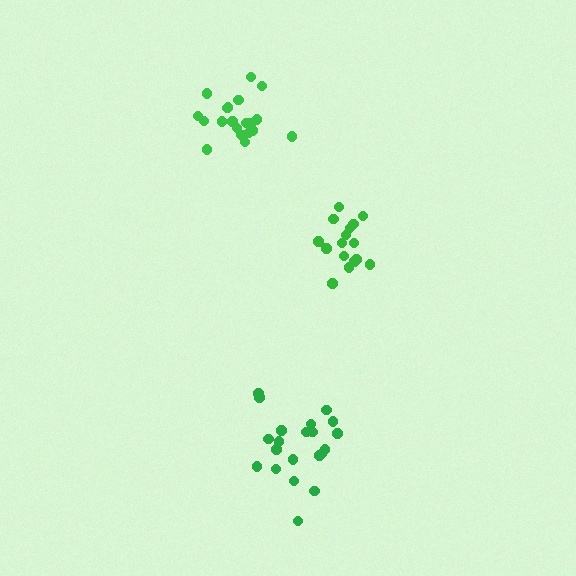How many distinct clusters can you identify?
There are 3 distinct clusters.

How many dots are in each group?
Group 1: 21 dots, Group 2: 16 dots, Group 3: 21 dots (58 total).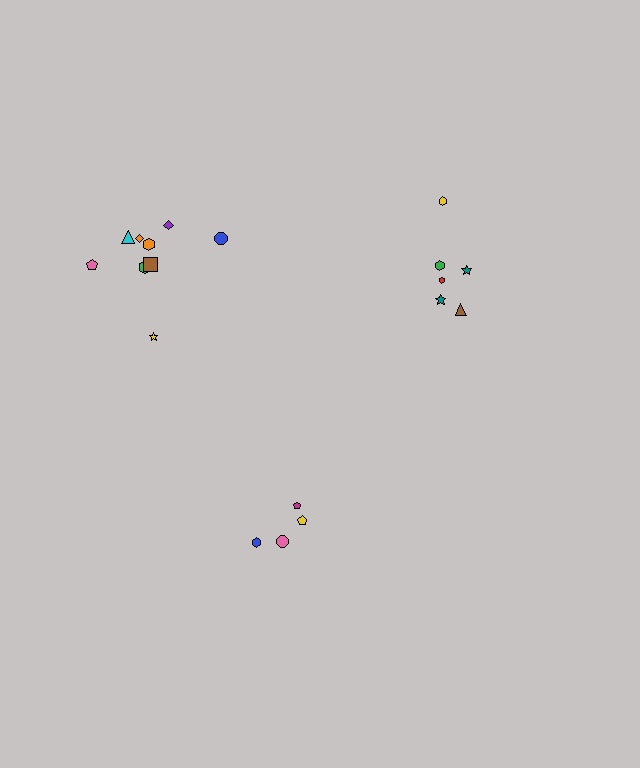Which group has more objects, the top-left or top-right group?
The top-left group.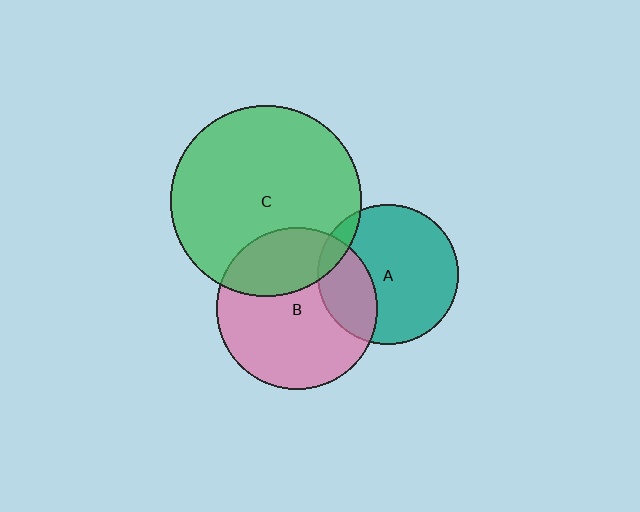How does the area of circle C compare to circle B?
Approximately 1.4 times.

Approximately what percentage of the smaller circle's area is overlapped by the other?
Approximately 30%.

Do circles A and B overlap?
Yes.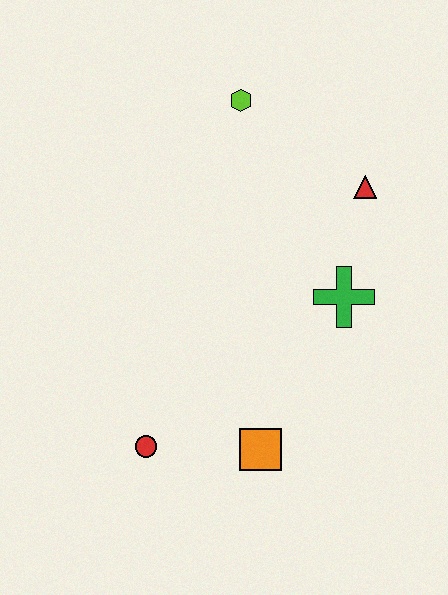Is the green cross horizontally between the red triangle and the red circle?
Yes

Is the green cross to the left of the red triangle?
Yes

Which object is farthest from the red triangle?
The red circle is farthest from the red triangle.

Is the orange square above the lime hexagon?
No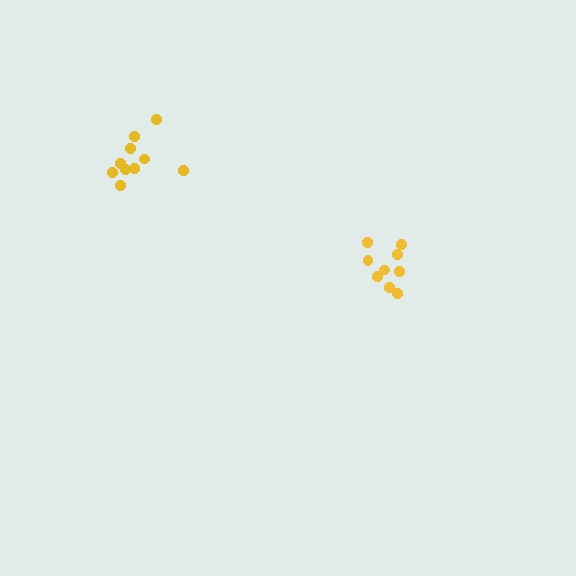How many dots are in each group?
Group 1: 9 dots, Group 2: 10 dots (19 total).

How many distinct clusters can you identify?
There are 2 distinct clusters.